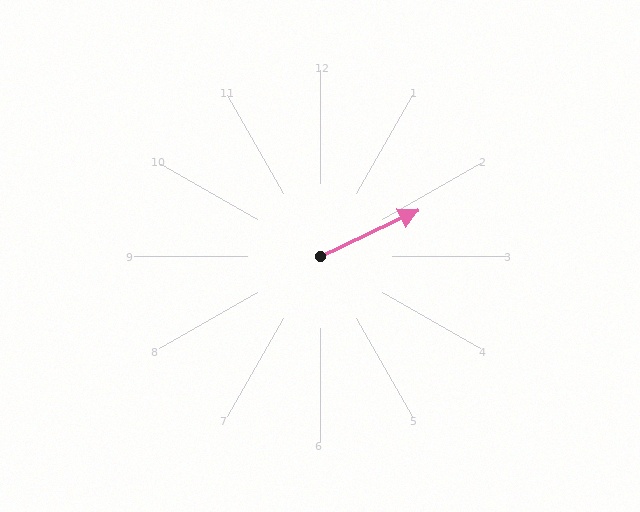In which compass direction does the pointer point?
Northeast.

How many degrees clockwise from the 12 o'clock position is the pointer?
Approximately 65 degrees.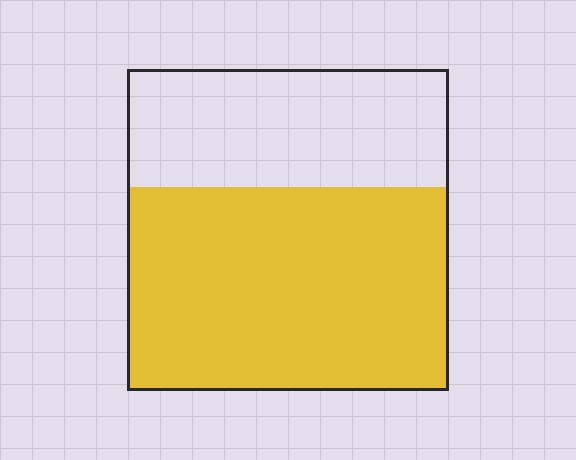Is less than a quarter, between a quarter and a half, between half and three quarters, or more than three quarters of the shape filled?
Between half and three quarters.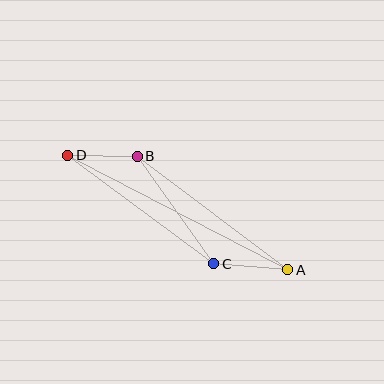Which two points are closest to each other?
Points B and D are closest to each other.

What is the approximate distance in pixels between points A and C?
The distance between A and C is approximately 74 pixels.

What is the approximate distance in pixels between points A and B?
The distance between A and B is approximately 188 pixels.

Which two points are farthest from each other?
Points A and D are farthest from each other.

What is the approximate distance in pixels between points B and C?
The distance between B and C is approximately 132 pixels.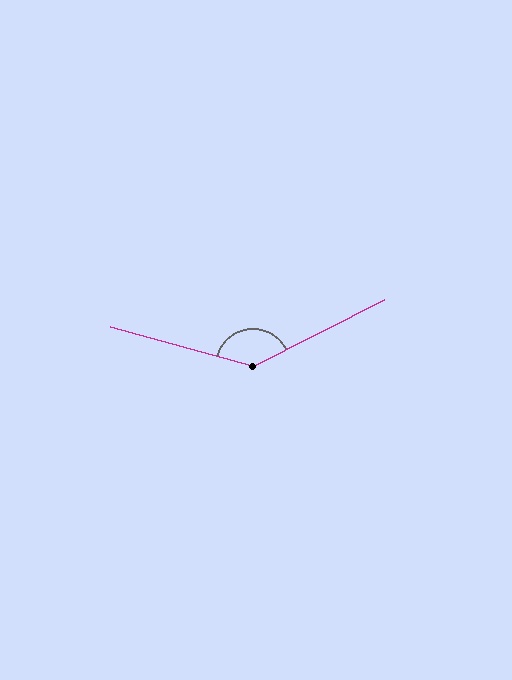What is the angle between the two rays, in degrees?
Approximately 138 degrees.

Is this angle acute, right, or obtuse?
It is obtuse.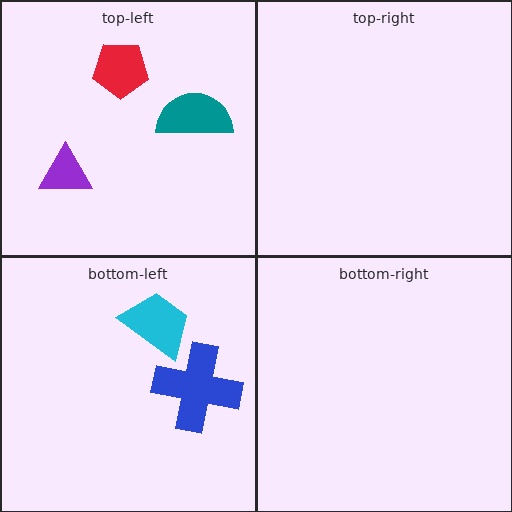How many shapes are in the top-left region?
3.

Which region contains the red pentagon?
The top-left region.